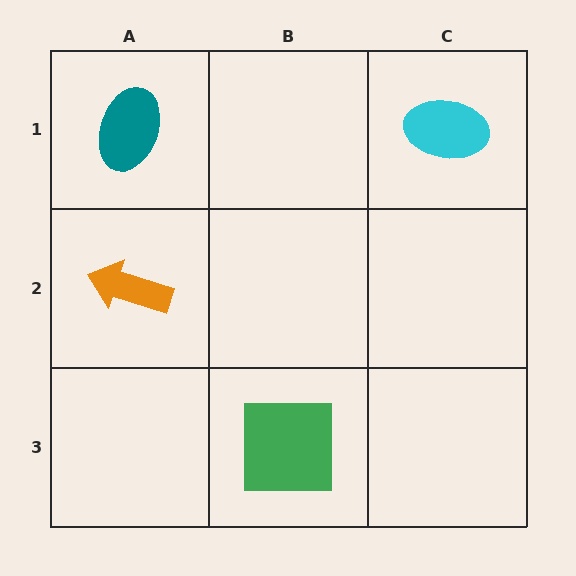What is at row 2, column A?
An orange arrow.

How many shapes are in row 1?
2 shapes.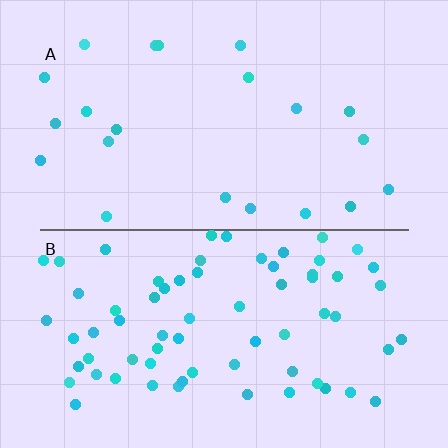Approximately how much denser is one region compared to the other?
Approximately 3.2× — region B over region A.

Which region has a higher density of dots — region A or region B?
B (the bottom).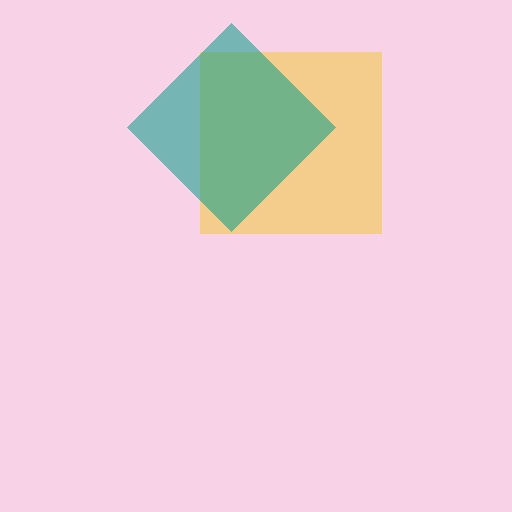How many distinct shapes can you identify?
There are 2 distinct shapes: a yellow square, a teal diamond.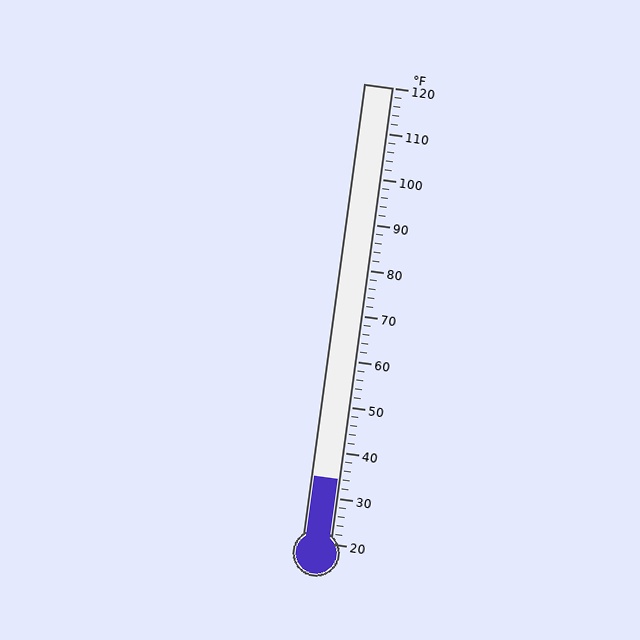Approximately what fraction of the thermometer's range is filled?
The thermometer is filled to approximately 15% of its range.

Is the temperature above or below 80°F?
The temperature is below 80°F.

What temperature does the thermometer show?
The thermometer shows approximately 34°F.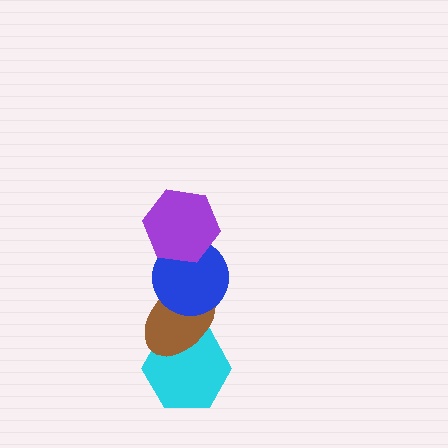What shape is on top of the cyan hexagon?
The brown ellipse is on top of the cyan hexagon.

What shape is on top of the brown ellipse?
The blue circle is on top of the brown ellipse.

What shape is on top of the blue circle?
The purple hexagon is on top of the blue circle.